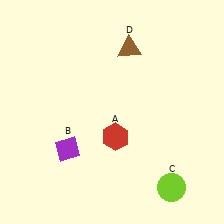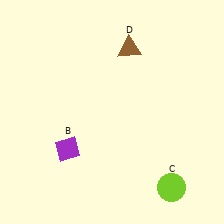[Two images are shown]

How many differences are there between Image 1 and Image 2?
There is 1 difference between the two images.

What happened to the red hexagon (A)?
The red hexagon (A) was removed in Image 2. It was in the bottom-right area of Image 1.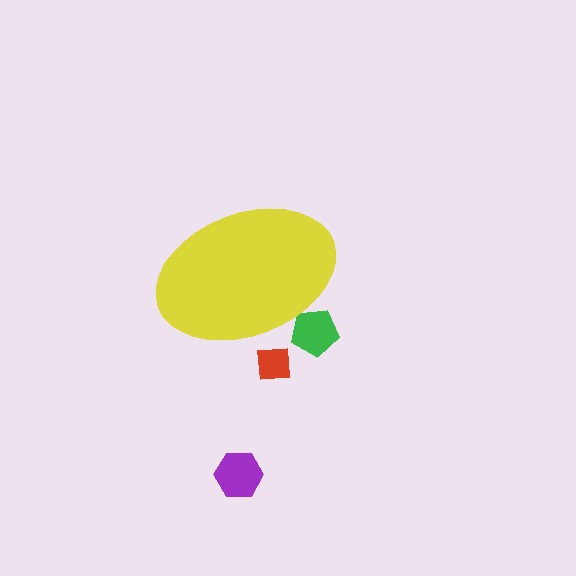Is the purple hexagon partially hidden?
No, the purple hexagon is fully visible.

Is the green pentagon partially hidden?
Yes, the green pentagon is partially hidden behind the yellow ellipse.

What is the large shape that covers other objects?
A yellow ellipse.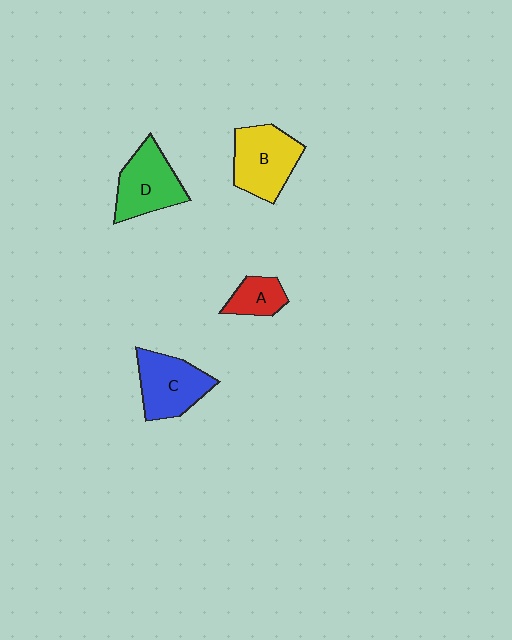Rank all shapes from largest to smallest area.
From largest to smallest: B (yellow), C (blue), D (green), A (red).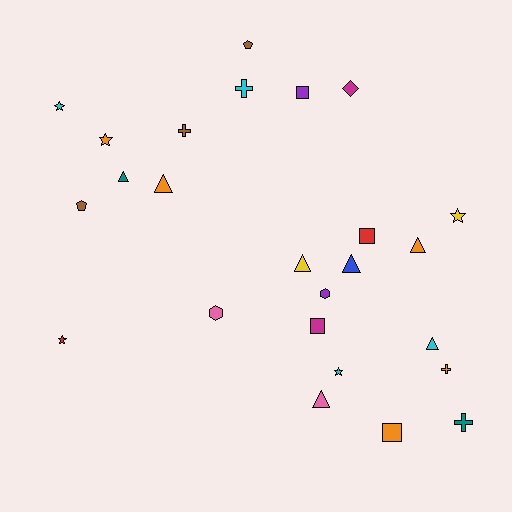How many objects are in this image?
There are 25 objects.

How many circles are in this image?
There are no circles.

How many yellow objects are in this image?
There are 2 yellow objects.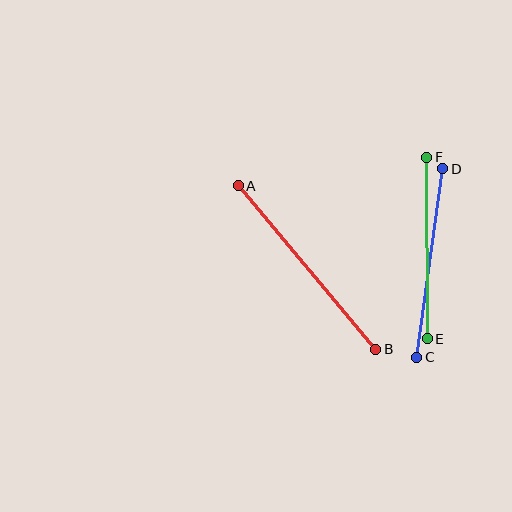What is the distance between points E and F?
The distance is approximately 181 pixels.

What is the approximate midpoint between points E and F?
The midpoint is at approximately (427, 248) pixels.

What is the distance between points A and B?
The distance is approximately 214 pixels.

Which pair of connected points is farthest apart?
Points A and B are farthest apart.